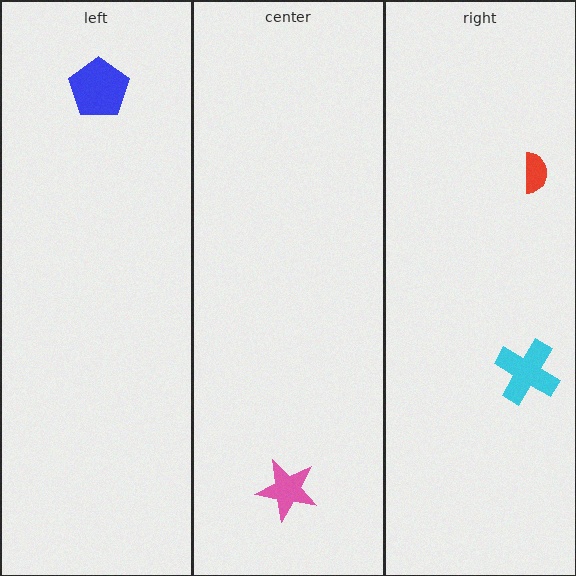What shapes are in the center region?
The pink star.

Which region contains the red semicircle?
The right region.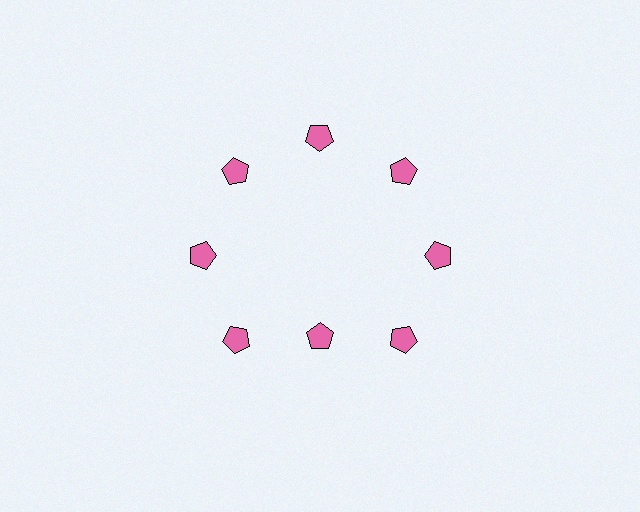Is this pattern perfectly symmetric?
No. The 8 pink pentagons are arranged in a ring, but one element near the 6 o'clock position is pulled inward toward the center, breaking the 8-fold rotational symmetry.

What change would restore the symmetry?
The symmetry would be restored by moving it outward, back onto the ring so that all 8 pentagons sit at equal angles and equal distance from the center.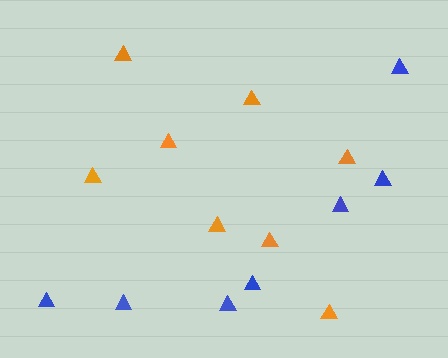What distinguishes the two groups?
There are 2 groups: one group of blue triangles (7) and one group of orange triangles (8).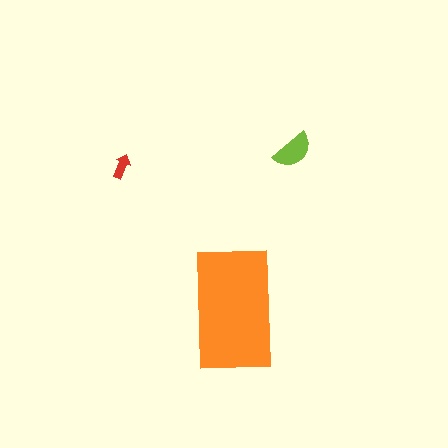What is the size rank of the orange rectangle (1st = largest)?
1st.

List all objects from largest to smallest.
The orange rectangle, the lime semicircle, the red arrow.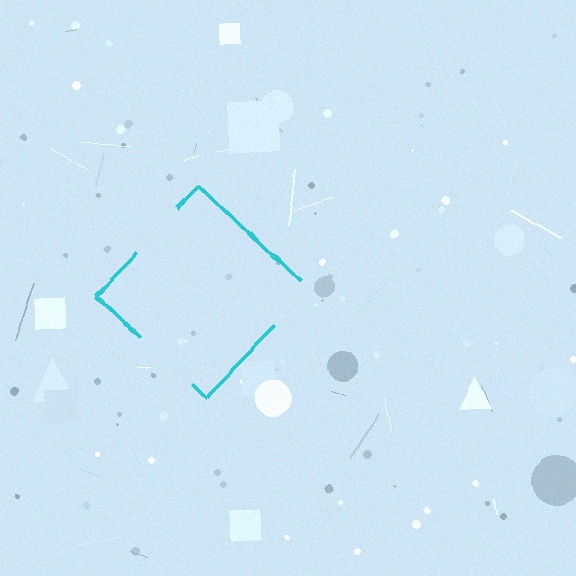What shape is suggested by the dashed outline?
The dashed outline suggests a diamond.